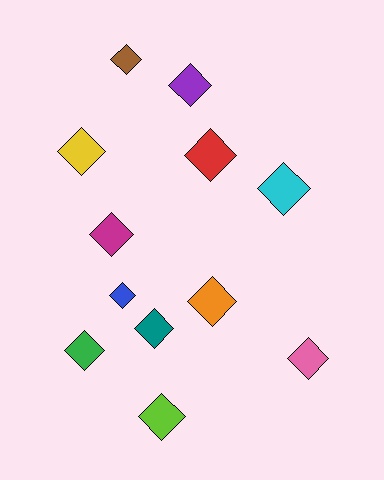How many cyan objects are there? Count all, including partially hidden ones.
There is 1 cyan object.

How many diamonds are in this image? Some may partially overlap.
There are 12 diamonds.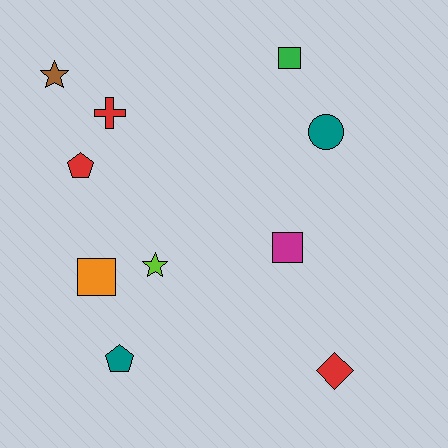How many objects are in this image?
There are 10 objects.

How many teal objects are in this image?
There are 2 teal objects.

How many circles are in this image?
There is 1 circle.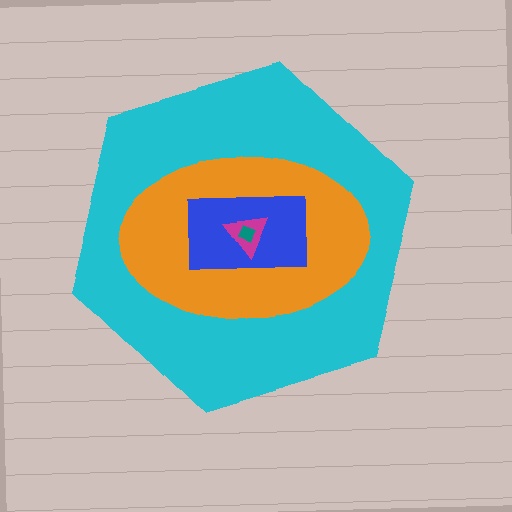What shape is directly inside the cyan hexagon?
The orange ellipse.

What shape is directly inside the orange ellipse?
The blue rectangle.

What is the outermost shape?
The cyan hexagon.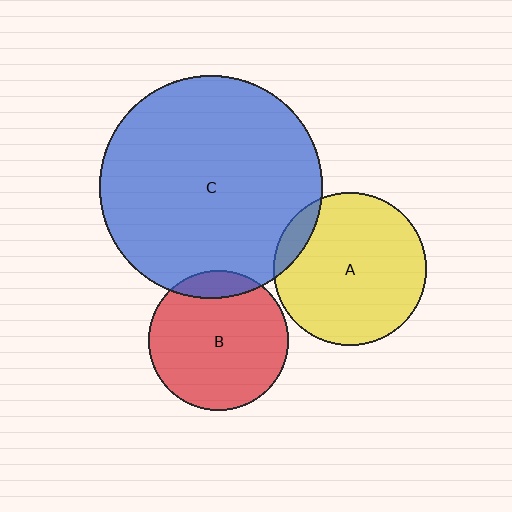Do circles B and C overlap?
Yes.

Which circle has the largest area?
Circle C (blue).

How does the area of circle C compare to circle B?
Approximately 2.5 times.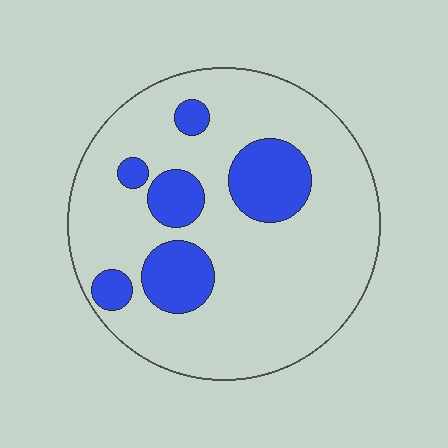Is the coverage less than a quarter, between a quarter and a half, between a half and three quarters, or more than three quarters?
Less than a quarter.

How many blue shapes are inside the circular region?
6.